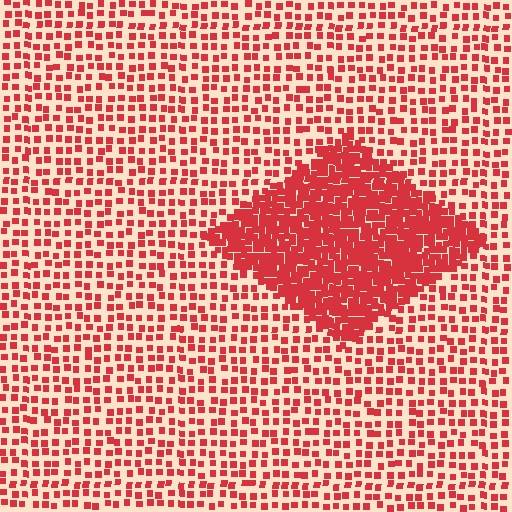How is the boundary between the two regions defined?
The boundary is defined by a change in element density (approximately 2.7x ratio). All elements are the same color, size, and shape.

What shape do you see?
I see a diamond.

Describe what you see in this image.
The image contains small red elements arranged at two different densities. A diamond-shaped region is visible where the elements are more densely packed than the surrounding area.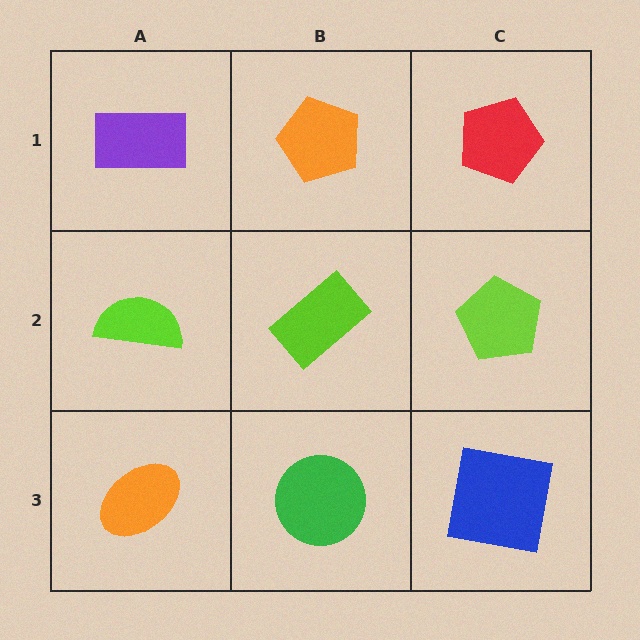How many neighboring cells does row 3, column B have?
3.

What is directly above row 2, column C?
A red pentagon.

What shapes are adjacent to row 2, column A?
A purple rectangle (row 1, column A), an orange ellipse (row 3, column A), a lime rectangle (row 2, column B).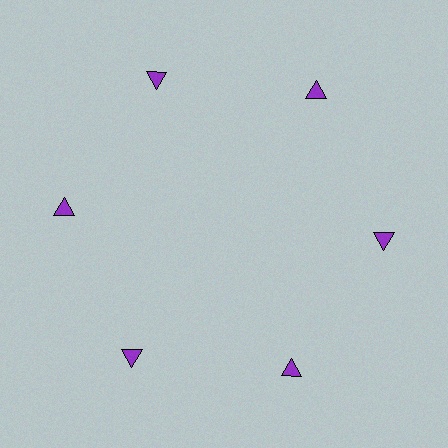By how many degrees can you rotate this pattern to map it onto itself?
The pattern maps onto itself every 60 degrees of rotation.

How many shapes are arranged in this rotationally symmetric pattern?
There are 6 shapes, arranged in 6 groups of 1.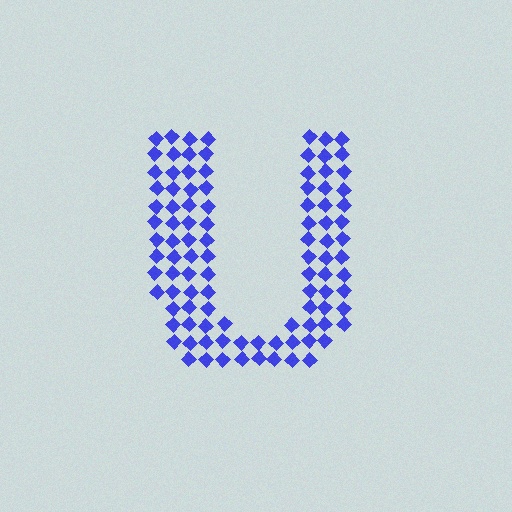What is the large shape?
The large shape is the letter U.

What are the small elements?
The small elements are diamonds.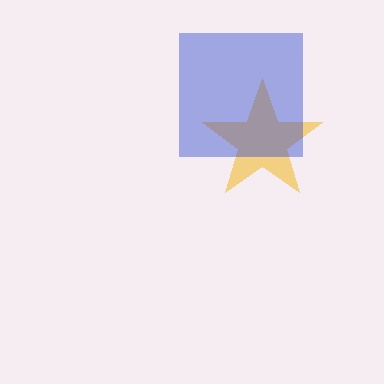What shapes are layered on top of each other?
The layered shapes are: a yellow star, a blue square.